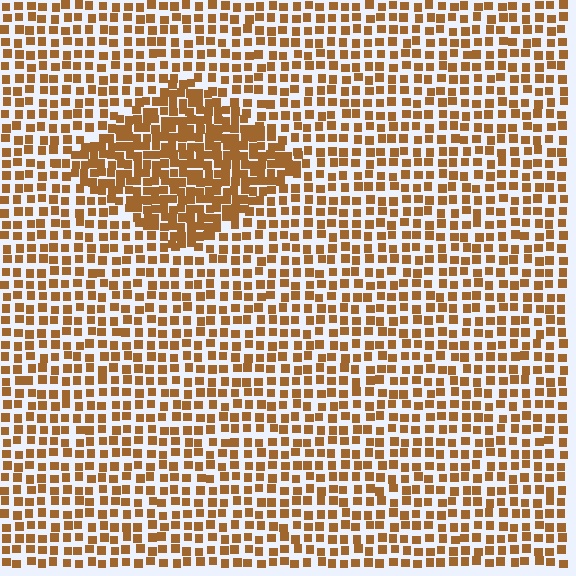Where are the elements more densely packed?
The elements are more densely packed inside the diamond boundary.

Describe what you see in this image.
The image contains small brown elements arranged at two different densities. A diamond-shaped region is visible where the elements are more densely packed than the surrounding area.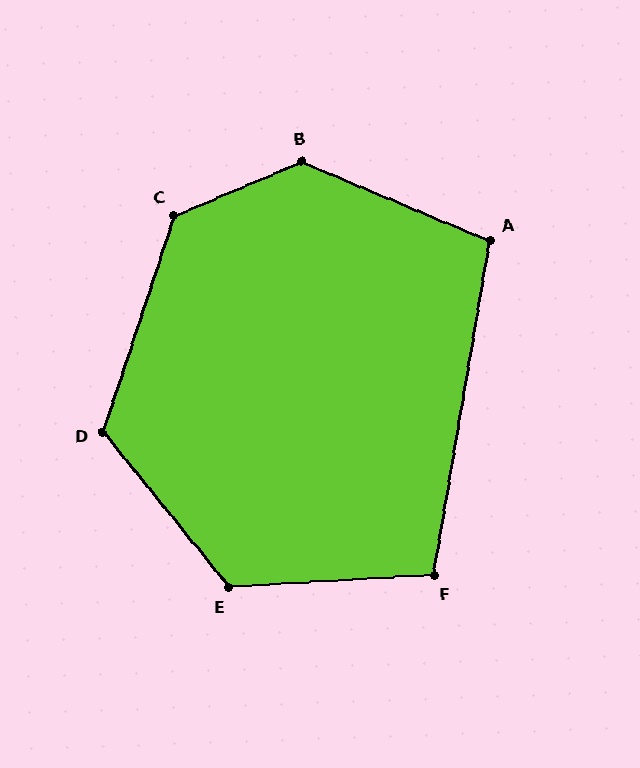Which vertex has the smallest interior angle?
F, at approximately 103 degrees.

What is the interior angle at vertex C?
Approximately 131 degrees (obtuse).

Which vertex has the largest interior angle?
B, at approximately 135 degrees.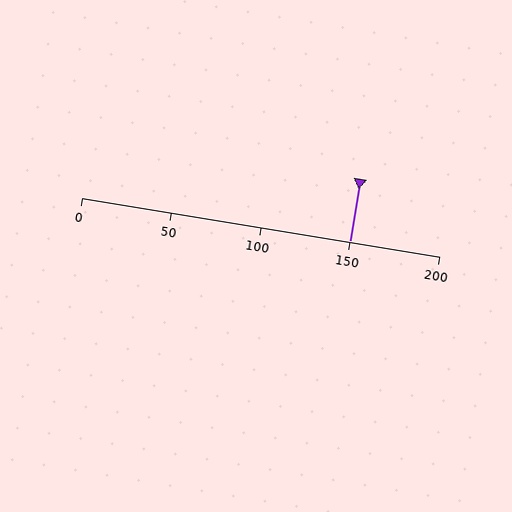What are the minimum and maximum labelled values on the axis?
The axis runs from 0 to 200.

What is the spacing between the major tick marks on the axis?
The major ticks are spaced 50 apart.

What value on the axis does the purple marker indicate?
The marker indicates approximately 150.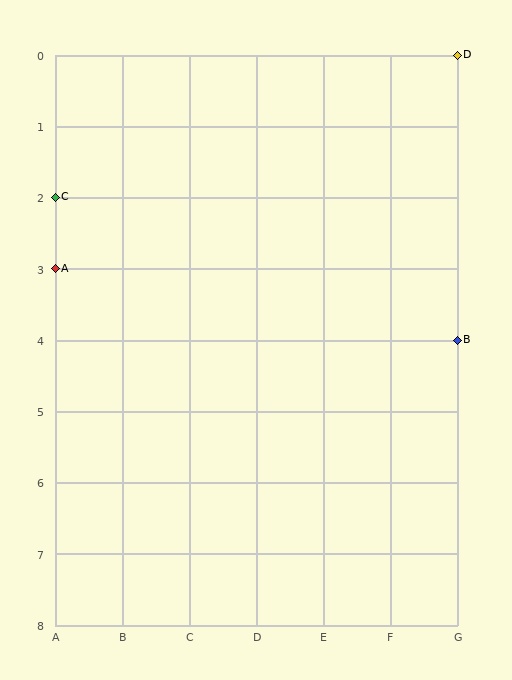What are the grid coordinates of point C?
Point C is at grid coordinates (A, 2).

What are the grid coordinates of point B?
Point B is at grid coordinates (G, 4).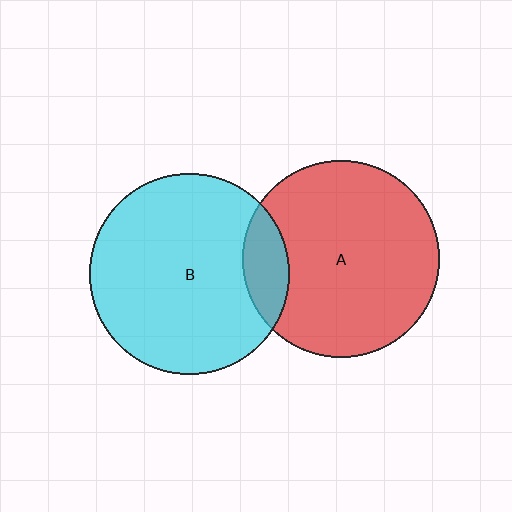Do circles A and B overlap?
Yes.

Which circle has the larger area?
Circle B (cyan).